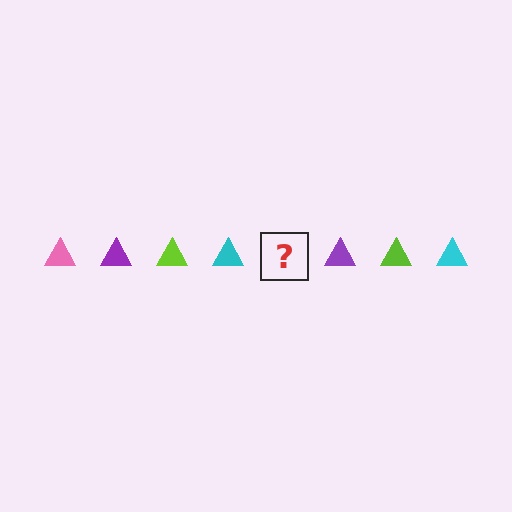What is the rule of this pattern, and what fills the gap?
The rule is that the pattern cycles through pink, purple, lime, cyan triangles. The gap should be filled with a pink triangle.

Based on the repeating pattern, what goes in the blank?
The blank should be a pink triangle.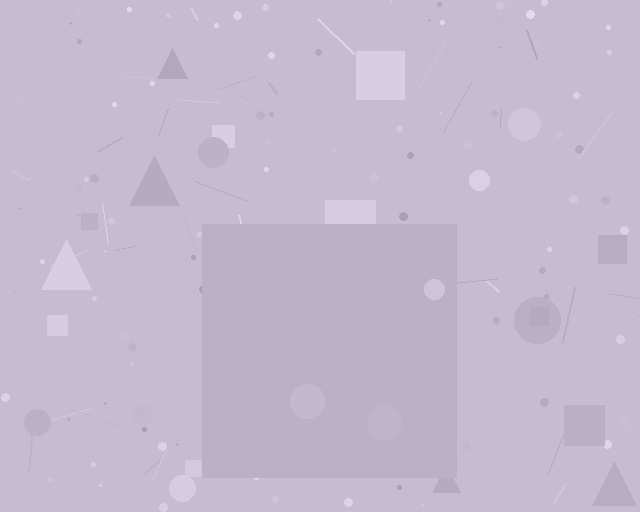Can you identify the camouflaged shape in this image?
The camouflaged shape is a square.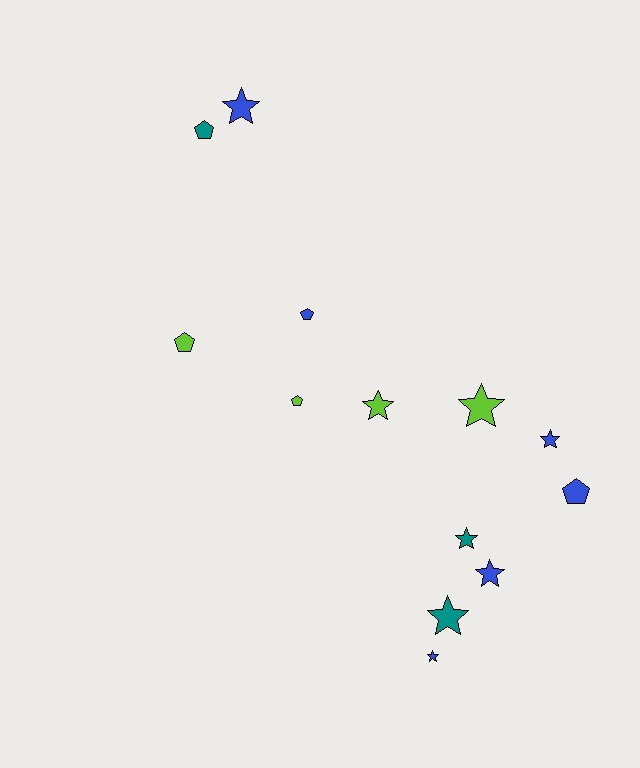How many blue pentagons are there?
There are 2 blue pentagons.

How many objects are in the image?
There are 13 objects.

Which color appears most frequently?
Blue, with 6 objects.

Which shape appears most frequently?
Star, with 8 objects.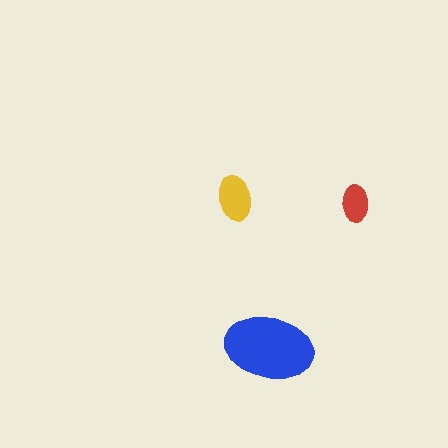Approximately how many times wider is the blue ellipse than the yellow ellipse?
About 2 times wider.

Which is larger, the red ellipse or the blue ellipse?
The blue one.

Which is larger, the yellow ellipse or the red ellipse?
The yellow one.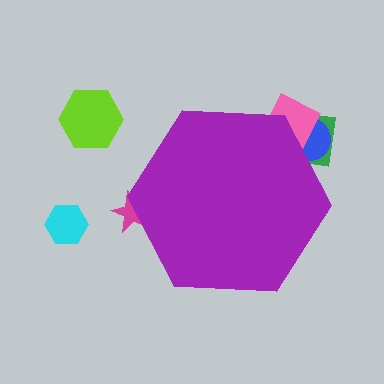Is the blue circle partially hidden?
Yes, the blue circle is partially hidden behind the purple hexagon.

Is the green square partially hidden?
Yes, the green square is partially hidden behind the purple hexagon.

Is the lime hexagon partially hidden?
No, the lime hexagon is fully visible.